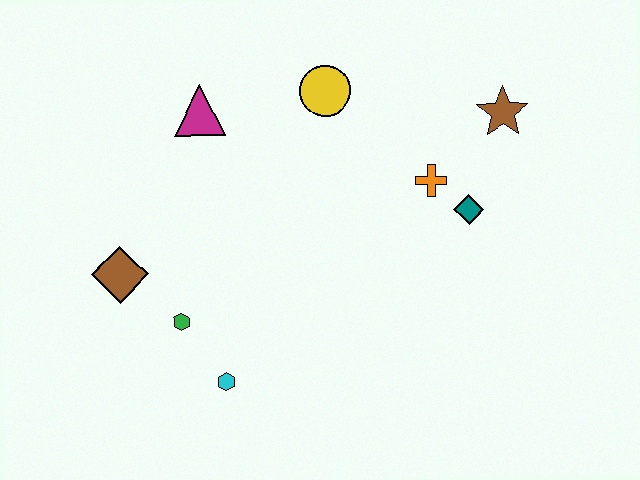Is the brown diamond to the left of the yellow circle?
Yes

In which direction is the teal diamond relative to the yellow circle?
The teal diamond is to the right of the yellow circle.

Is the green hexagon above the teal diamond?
No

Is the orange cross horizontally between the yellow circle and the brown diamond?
No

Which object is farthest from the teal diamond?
The brown diamond is farthest from the teal diamond.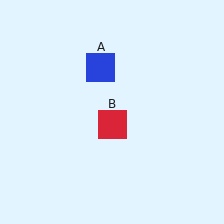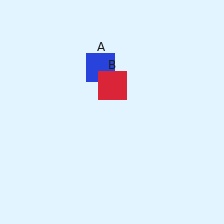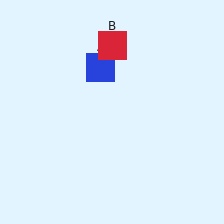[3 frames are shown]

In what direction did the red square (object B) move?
The red square (object B) moved up.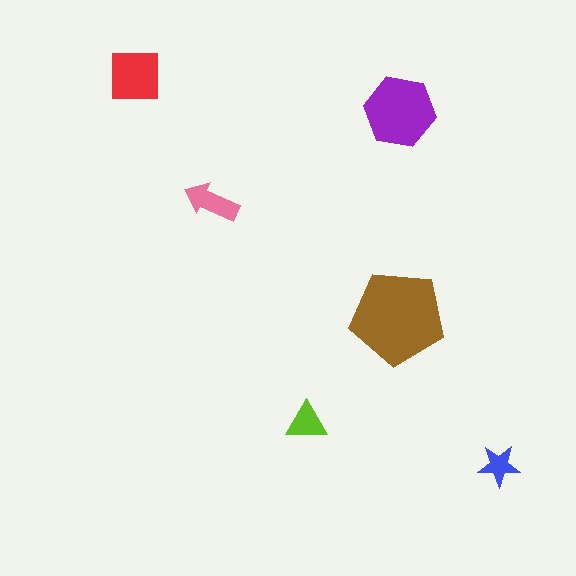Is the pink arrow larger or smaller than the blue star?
Larger.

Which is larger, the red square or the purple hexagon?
The purple hexagon.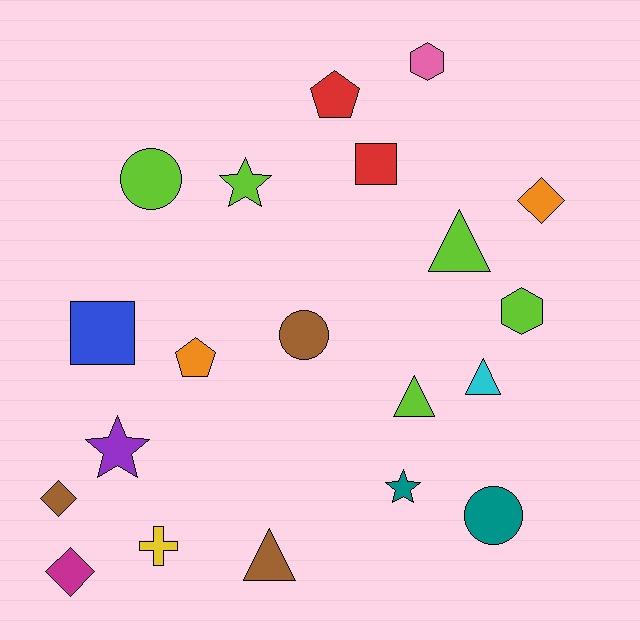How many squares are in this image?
There are 2 squares.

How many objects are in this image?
There are 20 objects.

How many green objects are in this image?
There are no green objects.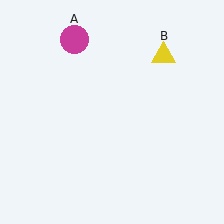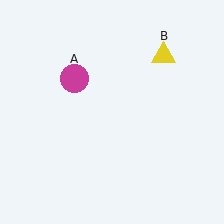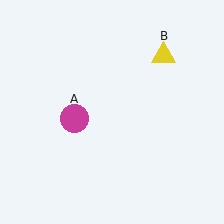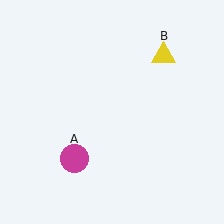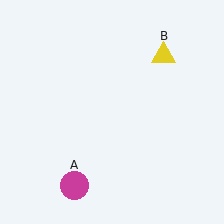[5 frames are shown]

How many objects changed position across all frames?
1 object changed position: magenta circle (object A).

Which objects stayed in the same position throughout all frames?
Yellow triangle (object B) remained stationary.